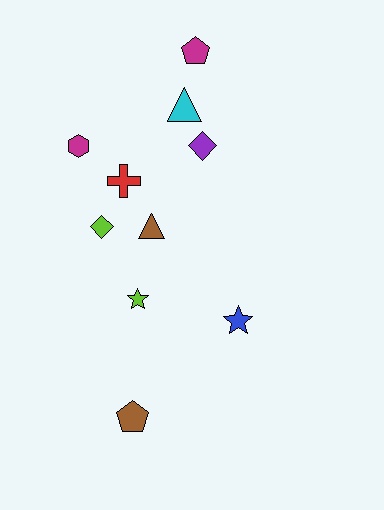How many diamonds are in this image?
There are 2 diamonds.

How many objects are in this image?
There are 10 objects.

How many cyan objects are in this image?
There is 1 cyan object.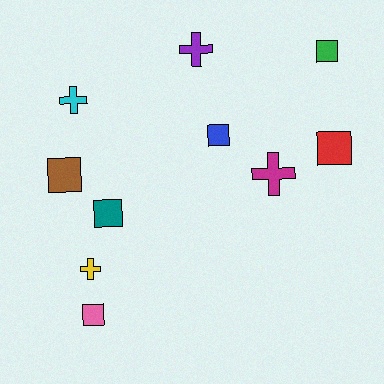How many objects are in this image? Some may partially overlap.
There are 10 objects.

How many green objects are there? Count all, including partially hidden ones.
There is 1 green object.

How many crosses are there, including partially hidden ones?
There are 4 crosses.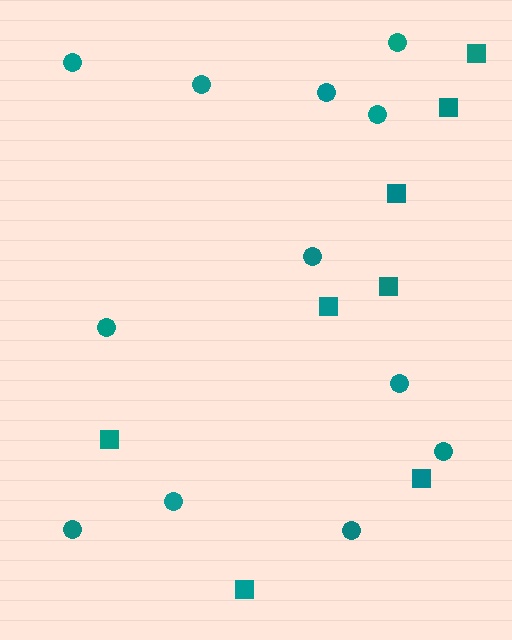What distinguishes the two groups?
There are 2 groups: one group of squares (8) and one group of circles (12).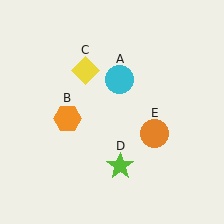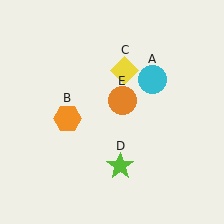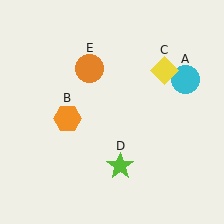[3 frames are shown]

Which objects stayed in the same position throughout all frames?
Orange hexagon (object B) and lime star (object D) remained stationary.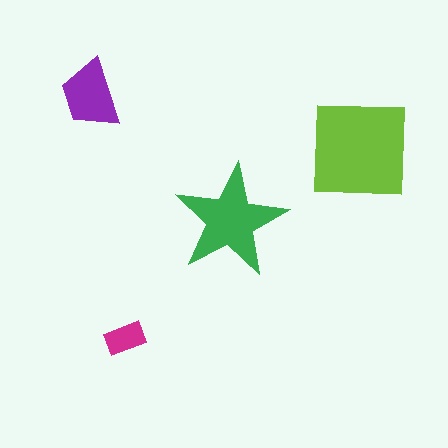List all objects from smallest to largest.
The magenta rectangle, the purple trapezoid, the green star, the lime square.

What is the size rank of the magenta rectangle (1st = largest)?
4th.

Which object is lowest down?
The magenta rectangle is bottommost.